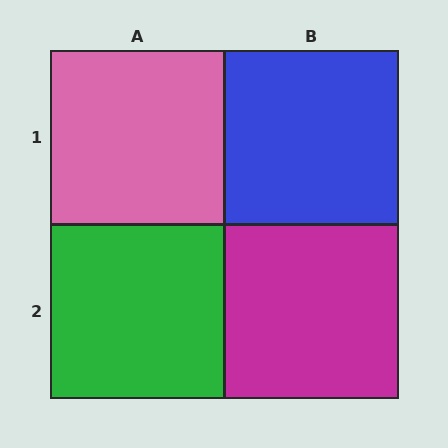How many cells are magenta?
1 cell is magenta.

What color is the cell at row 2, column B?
Magenta.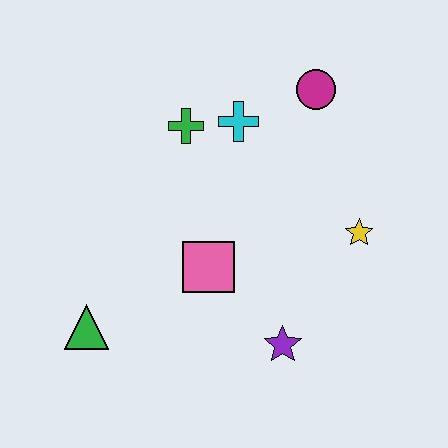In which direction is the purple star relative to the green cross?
The purple star is below the green cross.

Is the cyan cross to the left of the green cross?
No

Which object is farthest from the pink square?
The magenta circle is farthest from the pink square.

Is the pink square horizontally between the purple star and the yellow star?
No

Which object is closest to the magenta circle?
The cyan cross is closest to the magenta circle.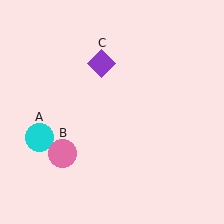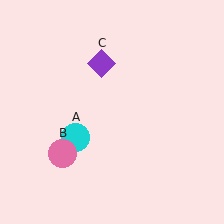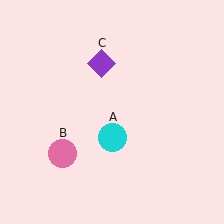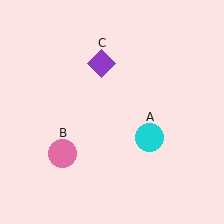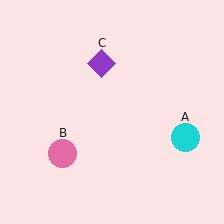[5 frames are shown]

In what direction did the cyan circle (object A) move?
The cyan circle (object A) moved right.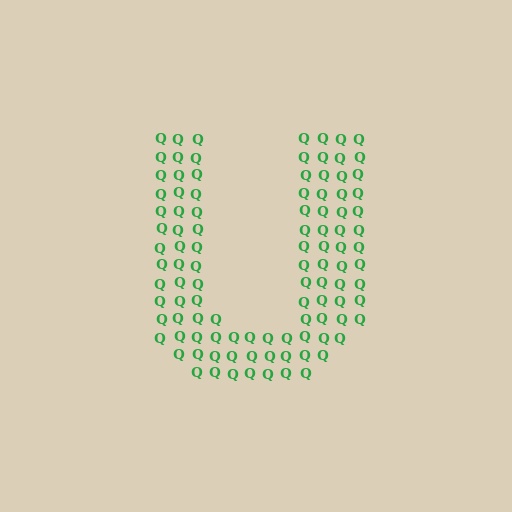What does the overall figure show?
The overall figure shows the letter U.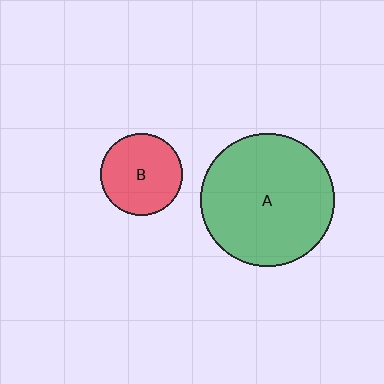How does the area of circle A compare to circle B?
Approximately 2.6 times.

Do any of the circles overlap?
No, none of the circles overlap.